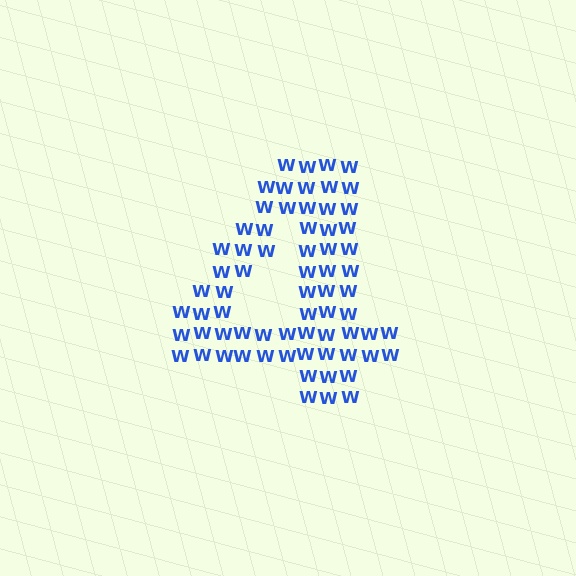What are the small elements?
The small elements are letter W's.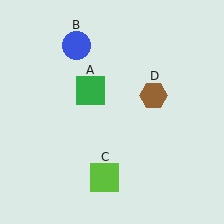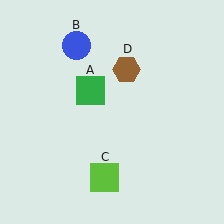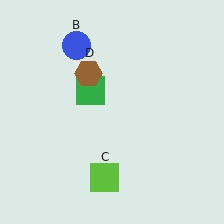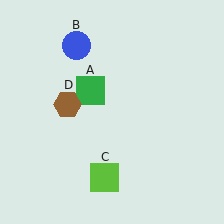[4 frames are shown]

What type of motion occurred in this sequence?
The brown hexagon (object D) rotated counterclockwise around the center of the scene.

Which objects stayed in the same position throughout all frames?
Green square (object A) and blue circle (object B) and lime square (object C) remained stationary.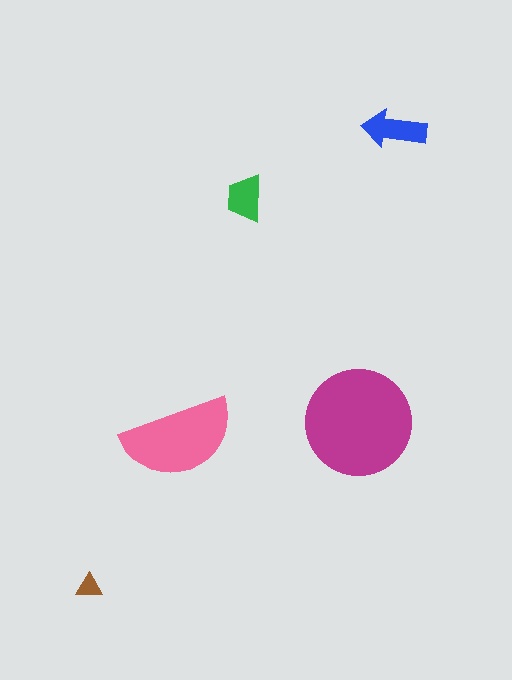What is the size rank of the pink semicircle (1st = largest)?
2nd.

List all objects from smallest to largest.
The brown triangle, the green trapezoid, the blue arrow, the pink semicircle, the magenta circle.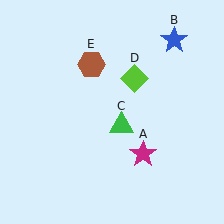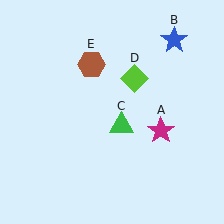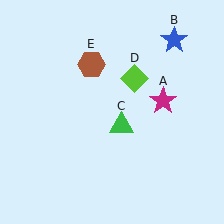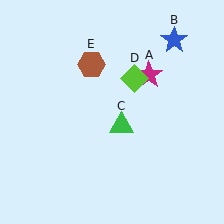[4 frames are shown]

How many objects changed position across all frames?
1 object changed position: magenta star (object A).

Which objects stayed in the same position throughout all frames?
Blue star (object B) and green triangle (object C) and lime diamond (object D) and brown hexagon (object E) remained stationary.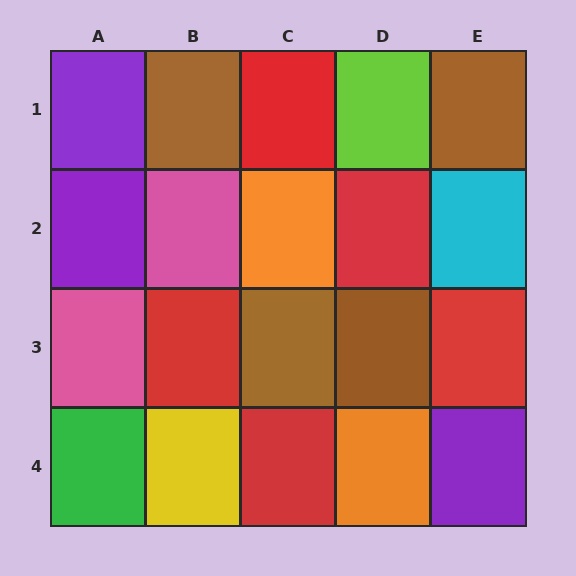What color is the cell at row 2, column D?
Red.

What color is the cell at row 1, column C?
Red.